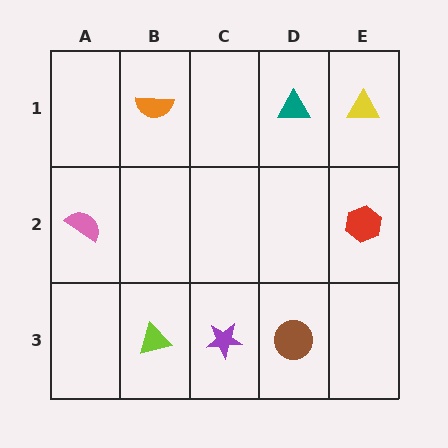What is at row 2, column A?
A pink semicircle.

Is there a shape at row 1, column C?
No, that cell is empty.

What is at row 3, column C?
A purple star.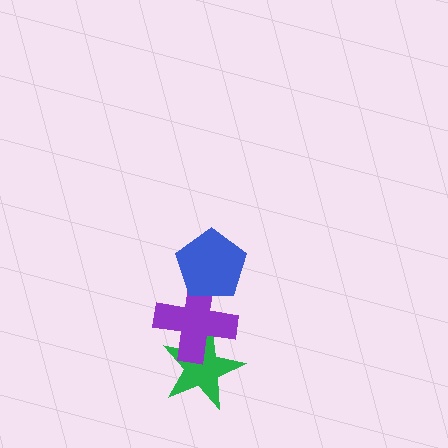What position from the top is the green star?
The green star is 3rd from the top.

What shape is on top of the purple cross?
The blue pentagon is on top of the purple cross.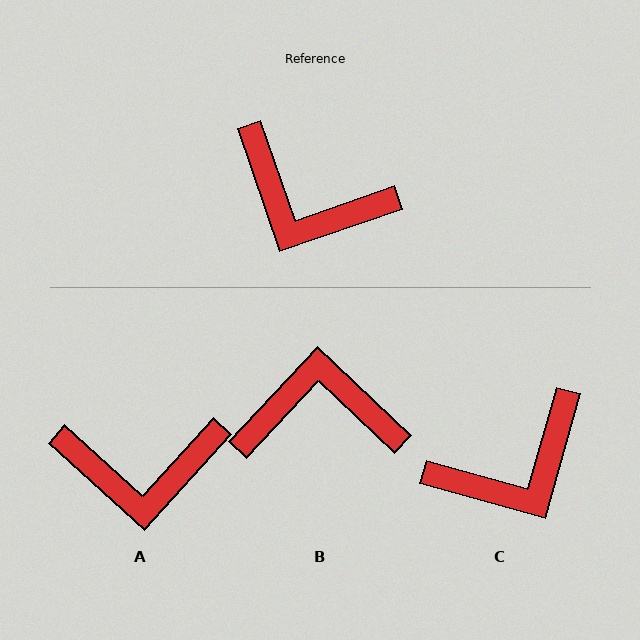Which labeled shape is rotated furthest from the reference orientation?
B, about 152 degrees away.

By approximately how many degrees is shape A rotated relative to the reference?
Approximately 29 degrees counter-clockwise.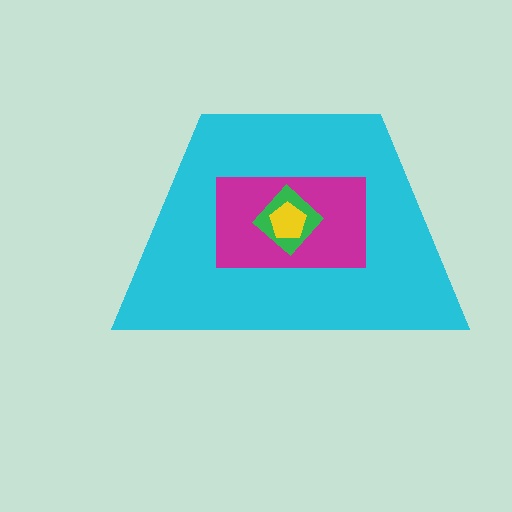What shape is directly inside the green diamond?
The yellow pentagon.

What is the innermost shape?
The yellow pentagon.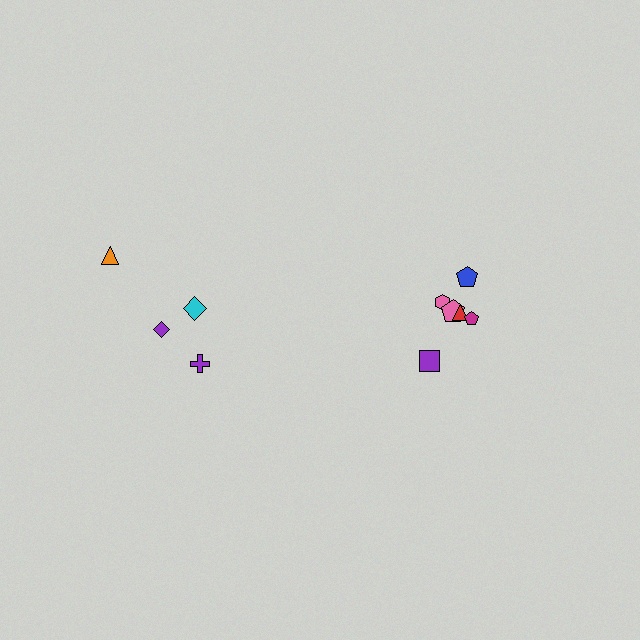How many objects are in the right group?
There are 6 objects.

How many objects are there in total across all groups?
There are 10 objects.